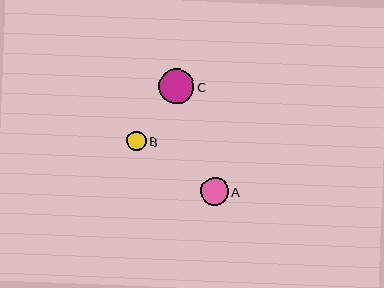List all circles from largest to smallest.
From largest to smallest: C, A, B.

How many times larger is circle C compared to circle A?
Circle C is approximately 1.3 times the size of circle A.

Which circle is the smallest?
Circle B is the smallest with a size of approximately 19 pixels.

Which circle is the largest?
Circle C is the largest with a size of approximately 36 pixels.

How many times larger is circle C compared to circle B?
Circle C is approximately 1.8 times the size of circle B.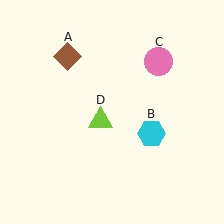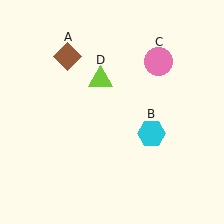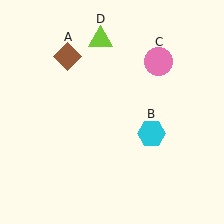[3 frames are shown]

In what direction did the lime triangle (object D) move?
The lime triangle (object D) moved up.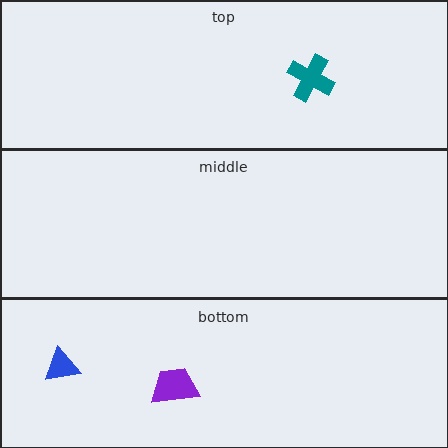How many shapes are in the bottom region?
2.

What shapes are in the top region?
The teal cross.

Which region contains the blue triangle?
The bottom region.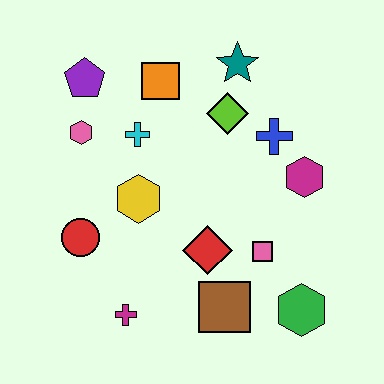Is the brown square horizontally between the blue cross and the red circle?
Yes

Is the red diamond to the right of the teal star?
No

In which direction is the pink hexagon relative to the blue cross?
The pink hexagon is to the left of the blue cross.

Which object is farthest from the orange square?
The green hexagon is farthest from the orange square.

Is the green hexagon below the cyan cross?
Yes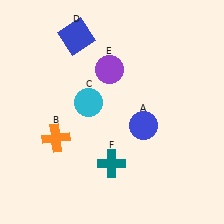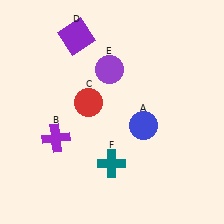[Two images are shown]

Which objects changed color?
B changed from orange to purple. C changed from cyan to red. D changed from blue to purple.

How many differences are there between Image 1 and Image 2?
There are 3 differences between the two images.